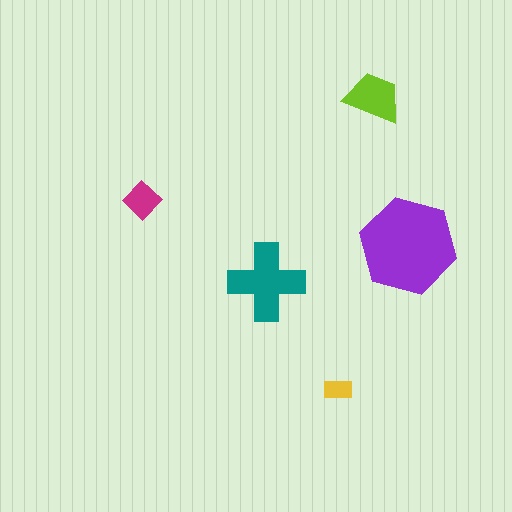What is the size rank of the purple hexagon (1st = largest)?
1st.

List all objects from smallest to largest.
The yellow rectangle, the magenta diamond, the lime trapezoid, the teal cross, the purple hexagon.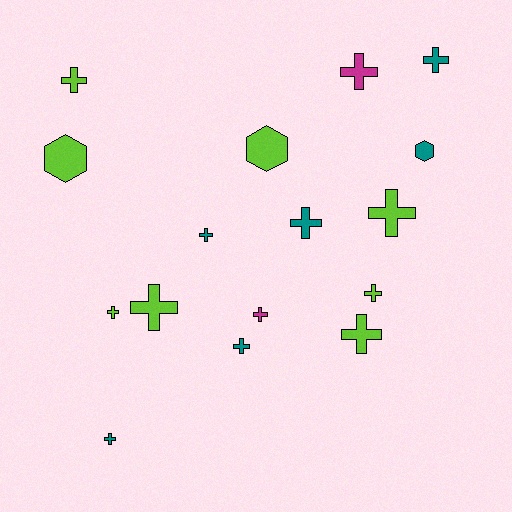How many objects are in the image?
There are 16 objects.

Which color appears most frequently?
Lime, with 8 objects.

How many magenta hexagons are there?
There are no magenta hexagons.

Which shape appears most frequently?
Cross, with 13 objects.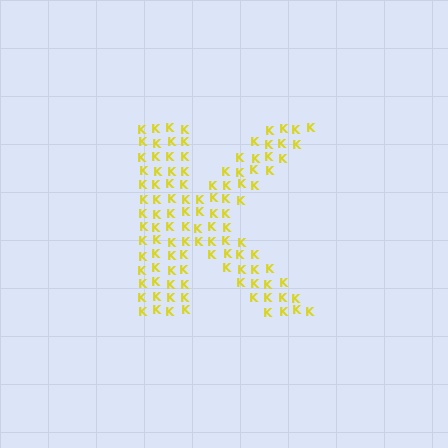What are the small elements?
The small elements are letter K's.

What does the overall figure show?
The overall figure shows the letter K.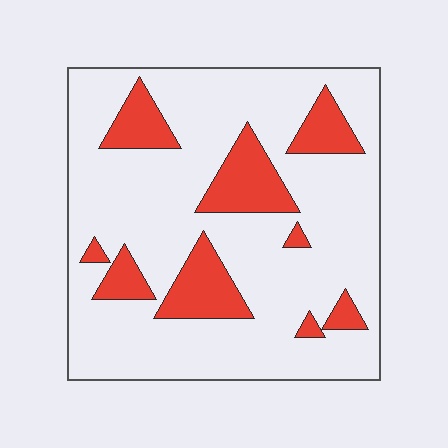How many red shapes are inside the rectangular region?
9.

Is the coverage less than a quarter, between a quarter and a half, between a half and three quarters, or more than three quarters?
Less than a quarter.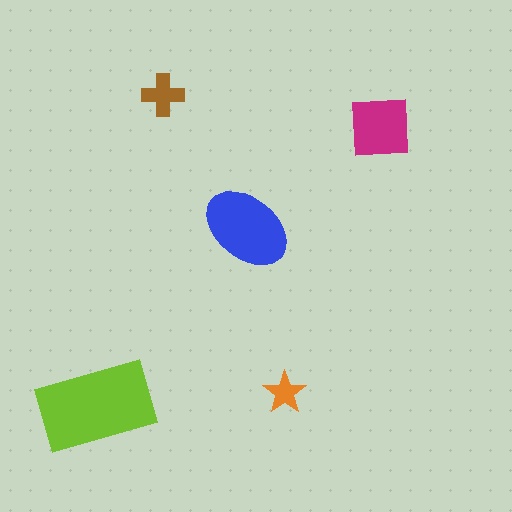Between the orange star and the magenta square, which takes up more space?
The magenta square.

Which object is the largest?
The lime rectangle.